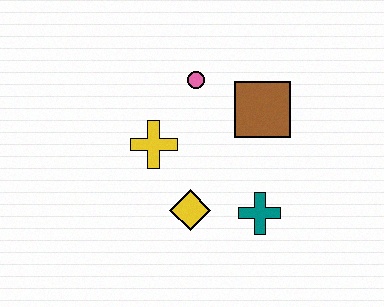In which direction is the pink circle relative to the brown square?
The pink circle is to the left of the brown square.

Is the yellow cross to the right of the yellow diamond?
No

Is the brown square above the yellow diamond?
Yes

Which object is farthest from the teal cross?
The pink circle is farthest from the teal cross.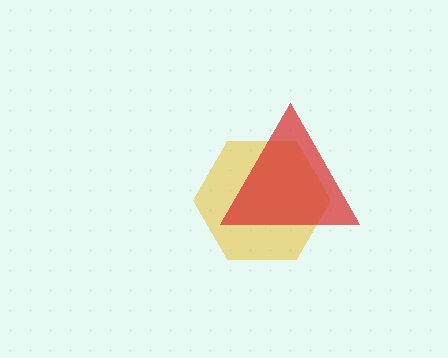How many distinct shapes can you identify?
There are 2 distinct shapes: a yellow hexagon, a red triangle.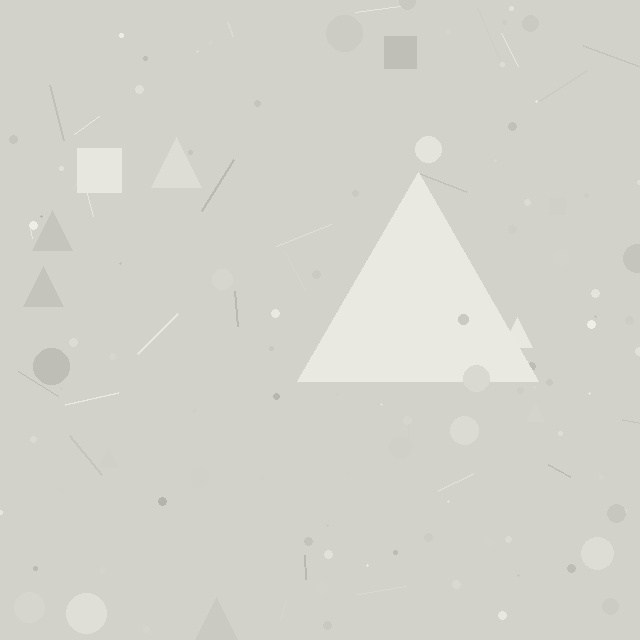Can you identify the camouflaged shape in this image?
The camouflaged shape is a triangle.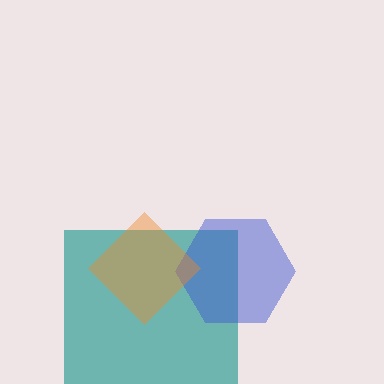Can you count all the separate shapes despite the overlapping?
Yes, there are 3 separate shapes.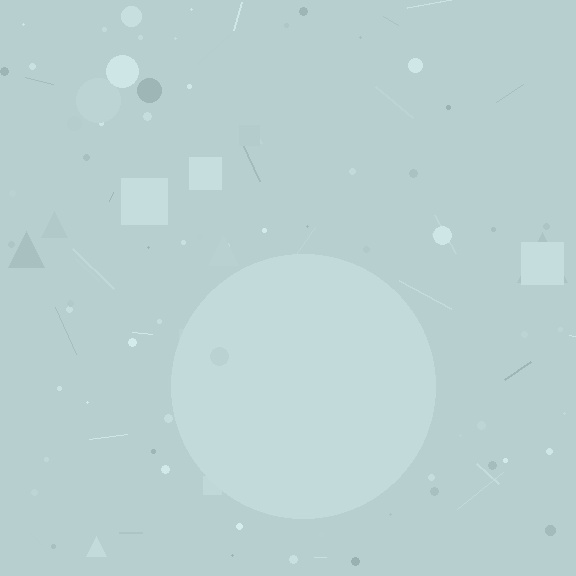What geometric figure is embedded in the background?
A circle is embedded in the background.